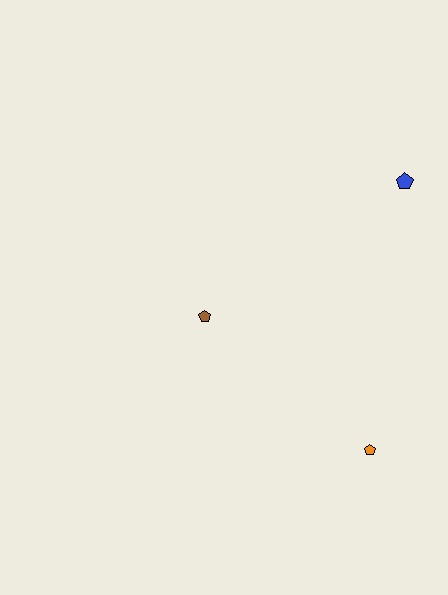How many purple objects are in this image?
There are no purple objects.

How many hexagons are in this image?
There are no hexagons.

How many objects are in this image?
There are 3 objects.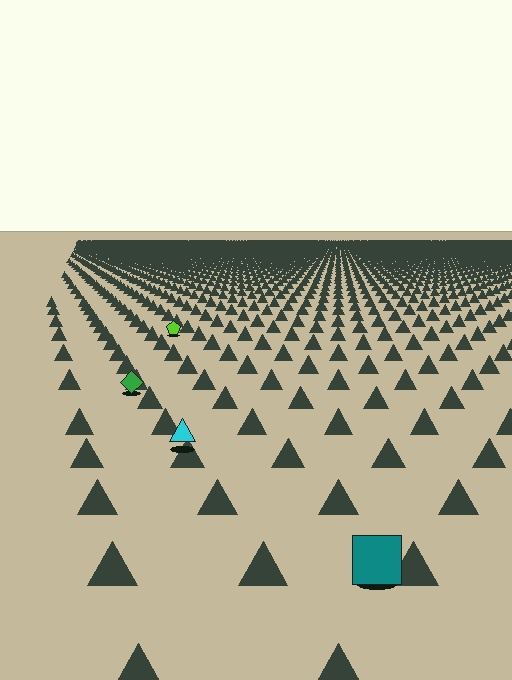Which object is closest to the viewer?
The teal square is closest. The texture marks near it are larger and more spread out.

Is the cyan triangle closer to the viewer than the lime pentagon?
Yes. The cyan triangle is closer — you can tell from the texture gradient: the ground texture is coarser near it.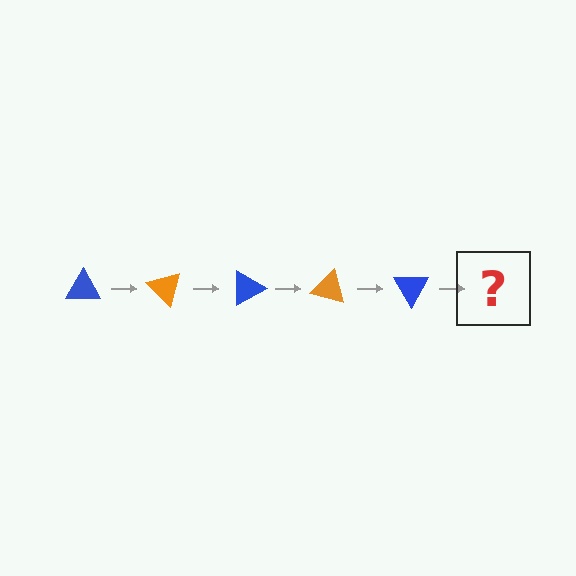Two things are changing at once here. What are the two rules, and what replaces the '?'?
The two rules are that it rotates 45 degrees each step and the color cycles through blue and orange. The '?' should be an orange triangle, rotated 225 degrees from the start.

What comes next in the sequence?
The next element should be an orange triangle, rotated 225 degrees from the start.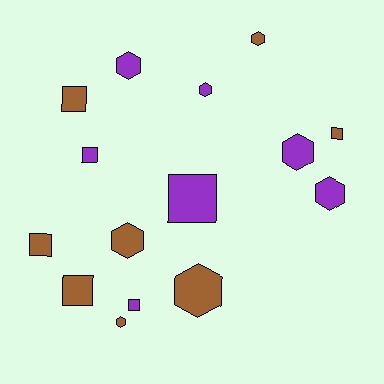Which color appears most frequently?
Brown, with 8 objects.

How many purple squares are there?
There are 3 purple squares.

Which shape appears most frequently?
Hexagon, with 8 objects.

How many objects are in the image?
There are 15 objects.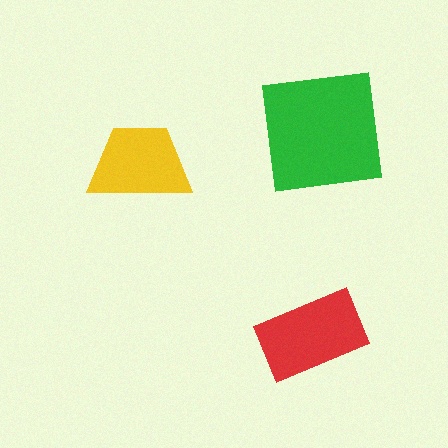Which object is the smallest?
The yellow trapezoid.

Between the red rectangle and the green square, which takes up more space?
The green square.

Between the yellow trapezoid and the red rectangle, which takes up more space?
The red rectangle.